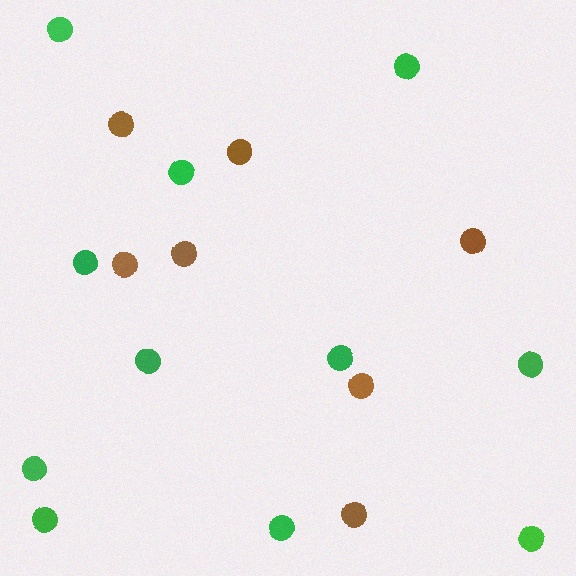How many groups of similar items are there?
There are 2 groups: one group of brown circles (7) and one group of green circles (11).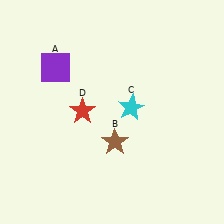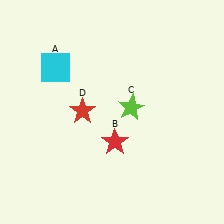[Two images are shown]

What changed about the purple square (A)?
In Image 1, A is purple. In Image 2, it changed to cyan.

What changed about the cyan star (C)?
In Image 1, C is cyan. In Image 2, it changed to lime.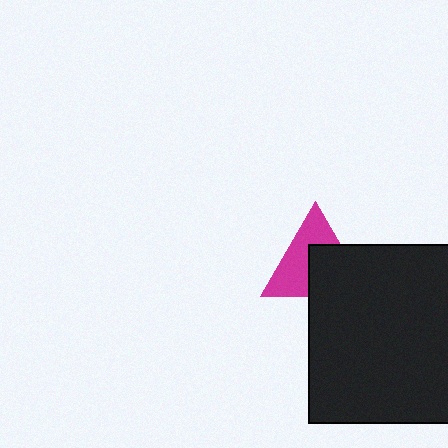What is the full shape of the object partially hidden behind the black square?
The partially hidden object is a magenta triangle.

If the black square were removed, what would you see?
You would see the complete magenta triangle.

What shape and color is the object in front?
The object in front is a black square.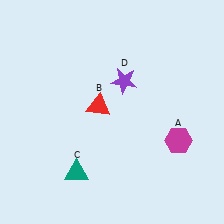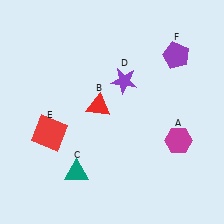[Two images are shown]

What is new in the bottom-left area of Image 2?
A red square (E) was added in the bottom-left area of Image 2.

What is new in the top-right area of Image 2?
A purple pentagon (F) was added in the top-right area of Image 2.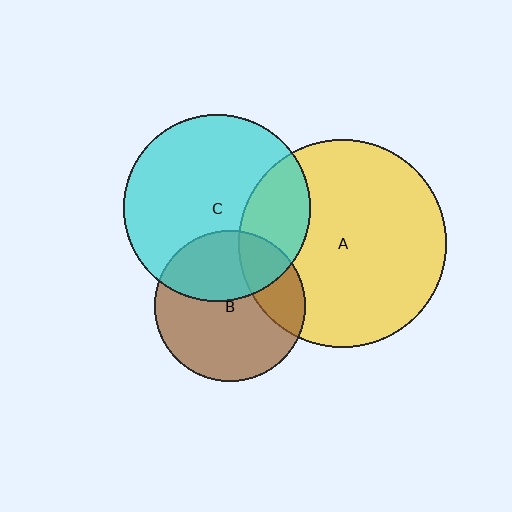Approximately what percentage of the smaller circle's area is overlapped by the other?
Approximately 25%.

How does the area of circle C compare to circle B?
Approximately 1.6 times.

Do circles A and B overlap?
Yes.